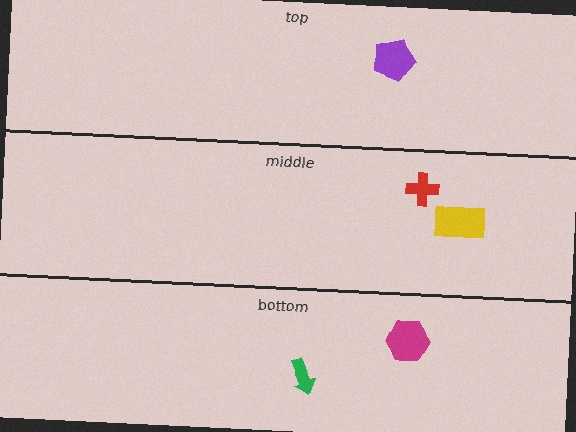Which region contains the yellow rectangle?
The middle region.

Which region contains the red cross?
The middle region.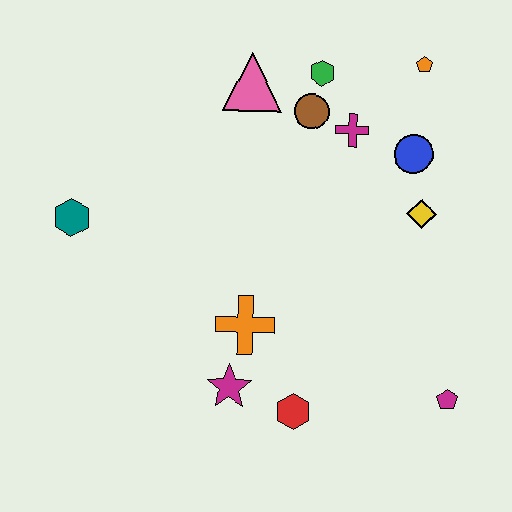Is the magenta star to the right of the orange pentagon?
No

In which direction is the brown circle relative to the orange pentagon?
The brown circle is to the left of the orange pentagon.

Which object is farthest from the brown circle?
The magenta pentagon is farthest from the brown circle.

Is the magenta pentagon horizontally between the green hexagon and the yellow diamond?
No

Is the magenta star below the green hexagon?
Yes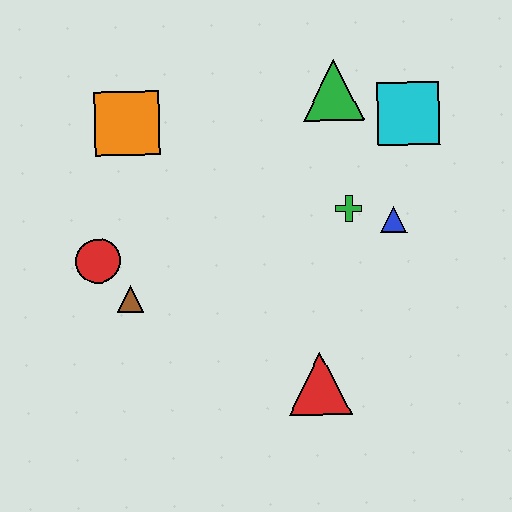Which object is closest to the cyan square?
The green triangle is closest to the cyan square.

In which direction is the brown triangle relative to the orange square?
The brown triangle is below the orange square.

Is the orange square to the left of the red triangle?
Yes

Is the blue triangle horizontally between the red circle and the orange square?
No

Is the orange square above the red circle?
Yes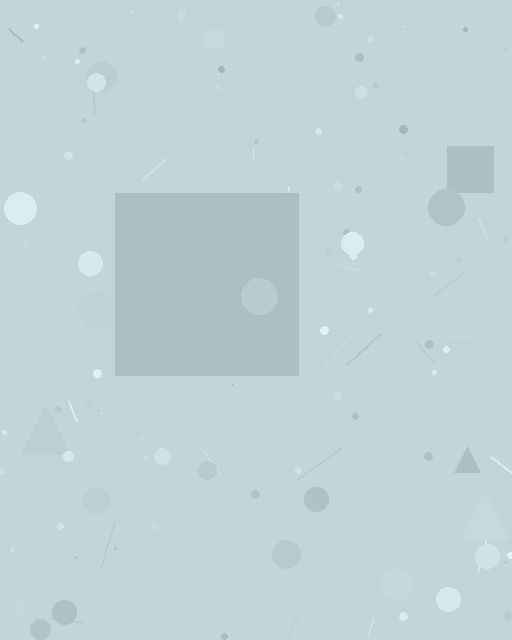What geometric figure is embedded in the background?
A square is embedded in the background.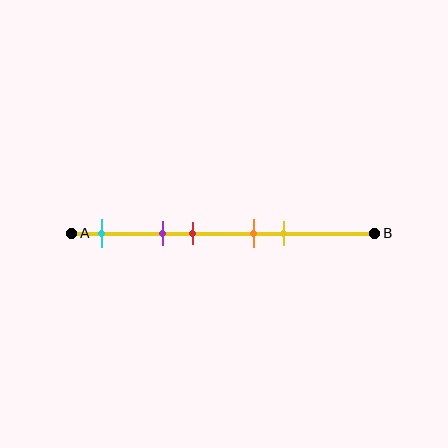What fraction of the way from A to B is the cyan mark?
The cyan mark is approximately 10% (0.1) of the way from A to B.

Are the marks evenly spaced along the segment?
No, the marks are not evenly spaced.